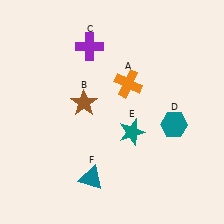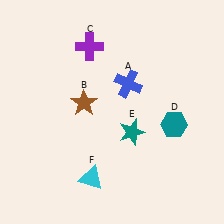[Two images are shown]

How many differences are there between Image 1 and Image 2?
There are 2 differences between the two images.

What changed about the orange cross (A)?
In Image 1, A is orange. In Image 2, it changed to blue.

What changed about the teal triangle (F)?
In Image 1, F is teal. In Image 2, it changed to cyan.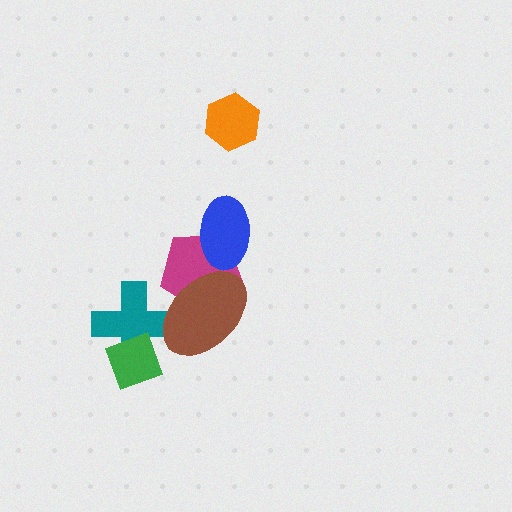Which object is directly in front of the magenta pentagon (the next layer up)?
The brown ellipse is directly in front of the magenta pentagon.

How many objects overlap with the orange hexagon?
0 objects overlap with the orange hexagon.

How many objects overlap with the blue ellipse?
1 object overlaps with the blue ellipse.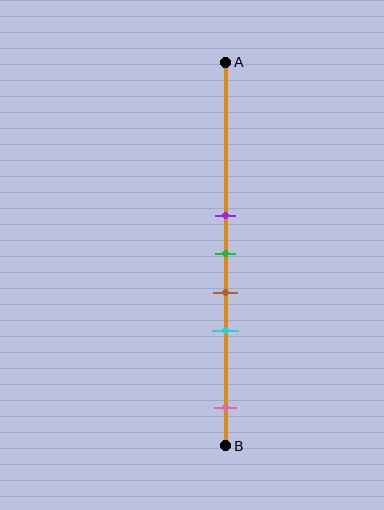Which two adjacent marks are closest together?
The purple and green marks are the closest adjacent pair.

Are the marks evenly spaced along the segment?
No, the marks are not evenly spaced.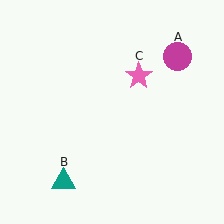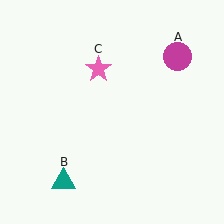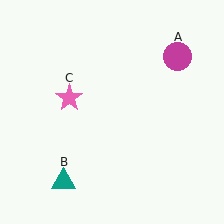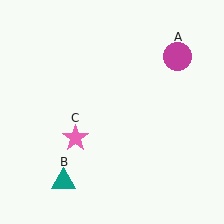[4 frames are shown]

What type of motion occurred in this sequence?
The pink star (object C) rotated counterclockwise around the center of the scene.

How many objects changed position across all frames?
1 object changed position: pink star (object C).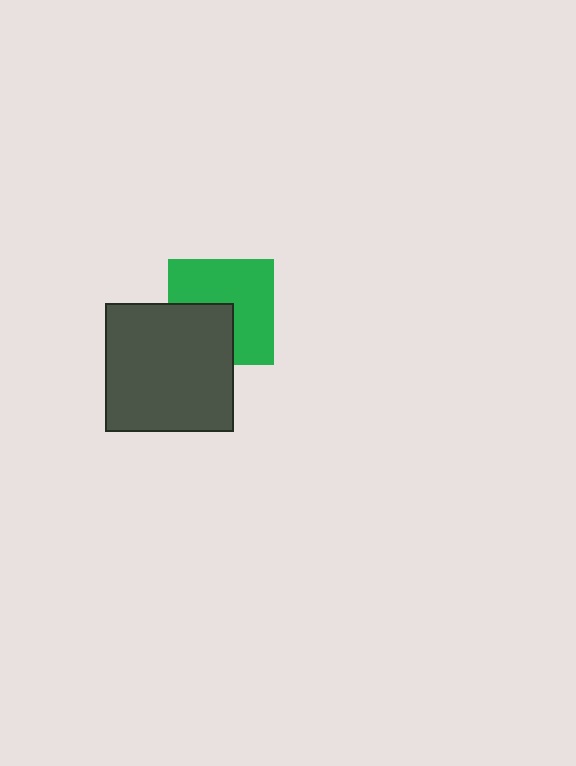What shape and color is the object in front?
The object in front is a dark gray square.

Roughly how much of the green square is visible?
About half of it is visible (roughly 64%).